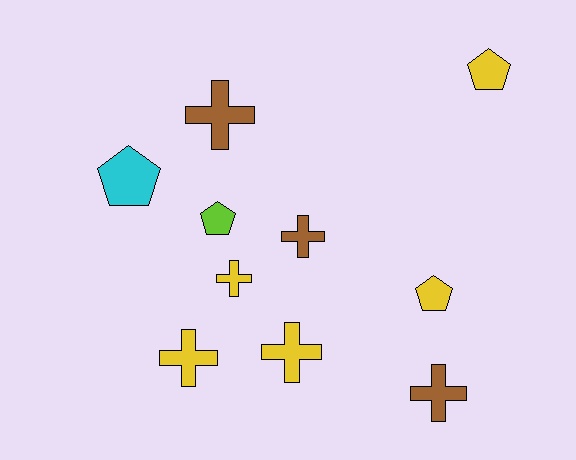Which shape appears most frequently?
Cross, with 6 objects.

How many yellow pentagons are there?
There are 2 yellow pentagons.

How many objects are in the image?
There are 10 objects.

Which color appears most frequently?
Yellow, with 5 objects.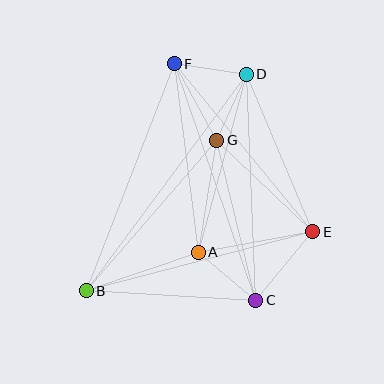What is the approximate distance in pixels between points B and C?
The distance between B and C is approximately 169 pixels.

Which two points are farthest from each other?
Points B and D are farthest from each other.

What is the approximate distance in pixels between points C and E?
The distance between C and E is approximately 89 pixels.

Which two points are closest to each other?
Points D and G are closest to each other.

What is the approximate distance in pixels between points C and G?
The distance between C and G is approximately 164 pixels.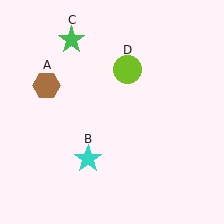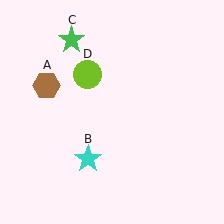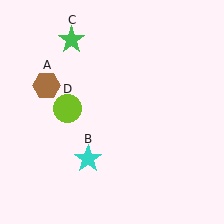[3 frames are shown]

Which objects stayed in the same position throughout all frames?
Brown hexagon (object A) and cyan star (object B) and green star (object C) remained stationary.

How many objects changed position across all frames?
1 object changed position: lime circle (object D).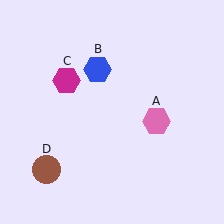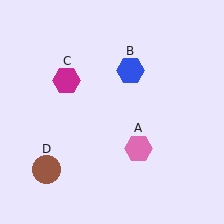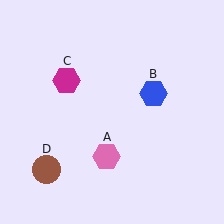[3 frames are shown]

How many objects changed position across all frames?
2 objects changed position: pink hexagon (object A), blue hexagon (object B).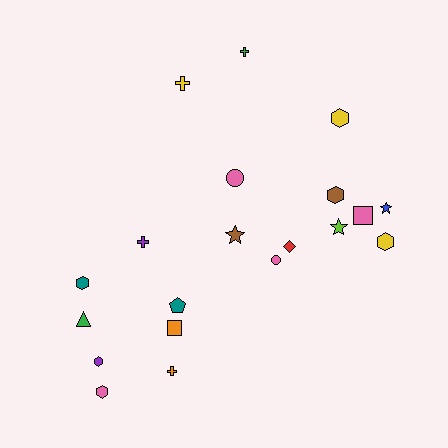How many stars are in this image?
There are 3 stars.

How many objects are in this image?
There are 20 objects.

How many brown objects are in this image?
There are 2 brown objects.